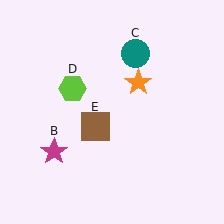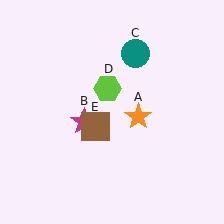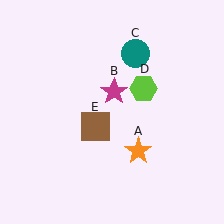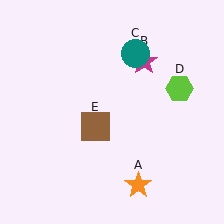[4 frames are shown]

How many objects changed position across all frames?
3 objects changed position: orange star (object A), magenta star (object B), lime hexagon (object D).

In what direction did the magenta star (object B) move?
The magenta star (object B) moved up and to the right.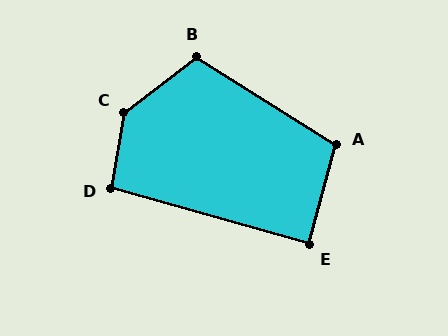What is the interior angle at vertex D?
Approximately 96 degrees (obtuse).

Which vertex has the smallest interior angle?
E, at approximately 89 degrees.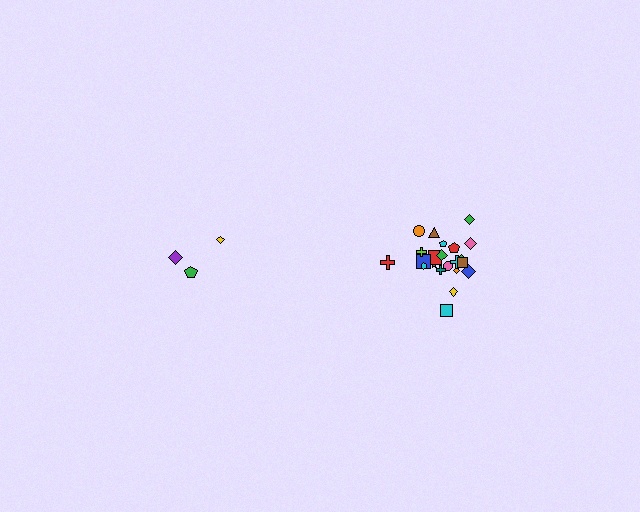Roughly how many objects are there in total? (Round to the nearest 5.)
Roughly 25 objects in total.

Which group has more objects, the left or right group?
The right group.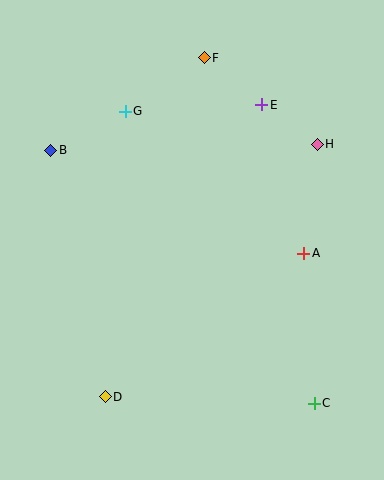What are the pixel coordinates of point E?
Point E is at (262, 105).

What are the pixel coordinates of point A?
Point A is at (304, 253).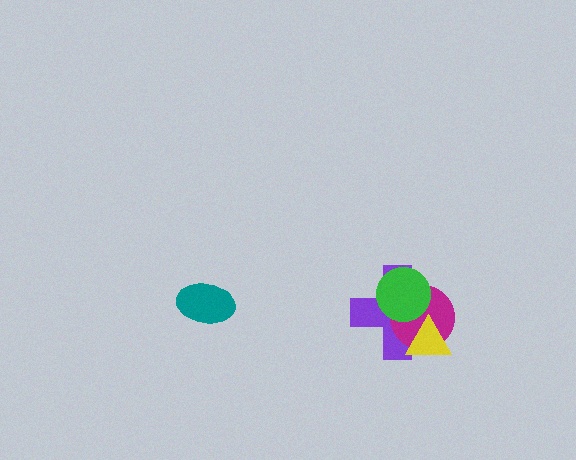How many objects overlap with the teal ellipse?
0 objects overlap with the teal ellipse.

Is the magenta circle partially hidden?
Yes, it is partially covered by another shape.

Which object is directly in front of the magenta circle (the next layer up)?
The green circle is directly in front of the magenta circle.